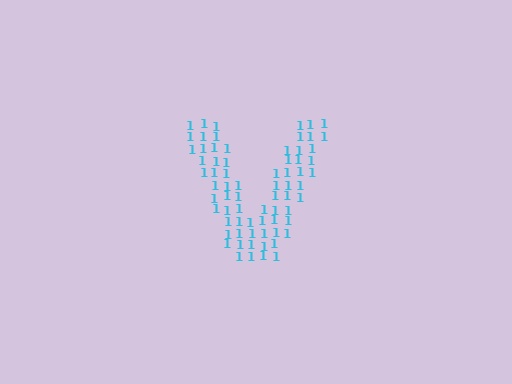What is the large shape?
The large shape is the letter V.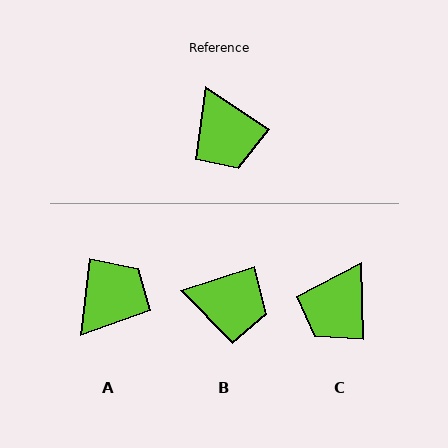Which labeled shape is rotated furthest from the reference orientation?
A, about 117 degrees away.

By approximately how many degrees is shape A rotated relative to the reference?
Approximately 117 degrees counter-clockwise.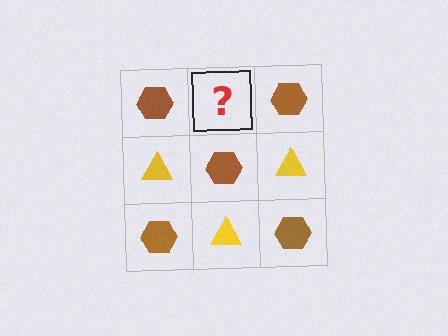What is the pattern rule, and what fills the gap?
The rule is that it alternates brown hexagon and yellow triangle in a checkerboard pattern. The gap should be filled with a yellow triangle.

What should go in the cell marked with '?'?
The missing cell should contain a yellow triangle.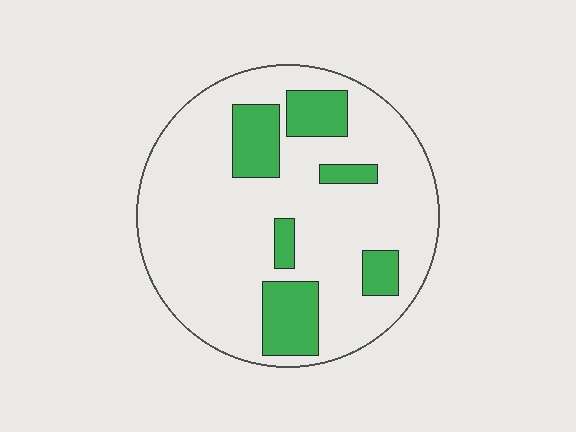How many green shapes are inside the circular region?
6.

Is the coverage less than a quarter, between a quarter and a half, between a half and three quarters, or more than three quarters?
Less than a quarter.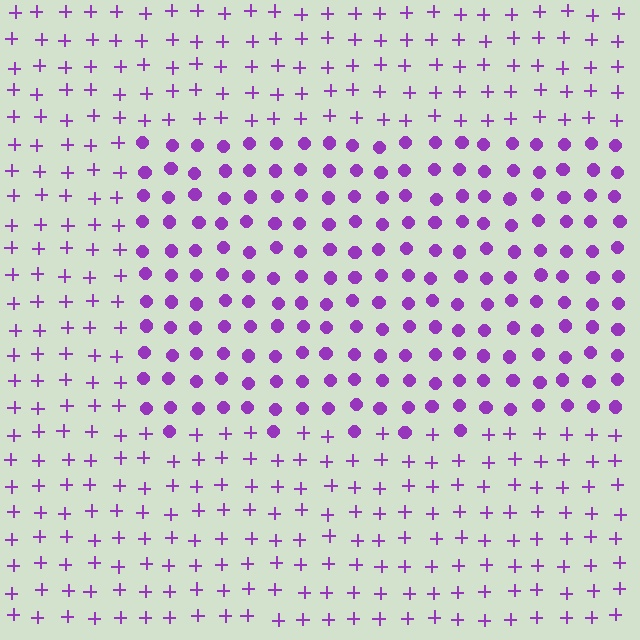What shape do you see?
I see a rectangle.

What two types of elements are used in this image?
The image uses circles inside the rectangle region and plus signs outside it.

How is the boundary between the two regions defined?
The boundary is defined by a change in element shape: circles inside vs. plus signs outside. All elements share the same color and spacing.